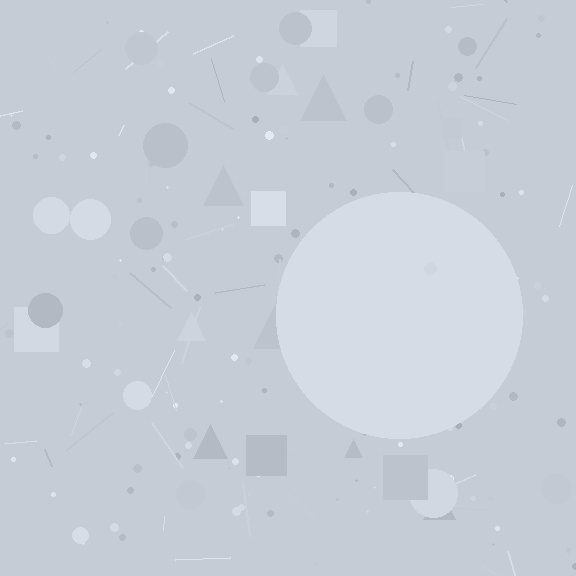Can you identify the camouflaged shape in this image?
The camouflaged shape is a circle.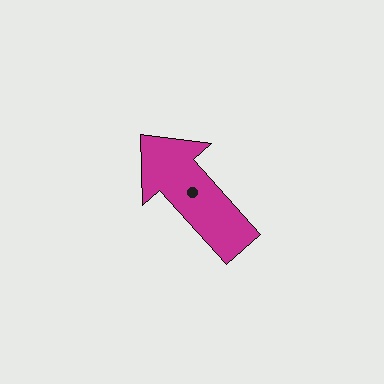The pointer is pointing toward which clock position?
Roughly 11 o'clock.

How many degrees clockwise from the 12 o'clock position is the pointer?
Approximately 318 degrees.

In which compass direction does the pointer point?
Northwest.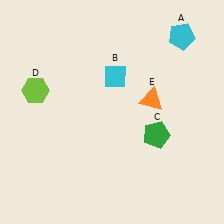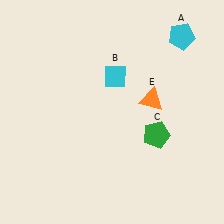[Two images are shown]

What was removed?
The lime hexagon (D) was removed in Image 2.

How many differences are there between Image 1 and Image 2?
There is 1 difference between the two images.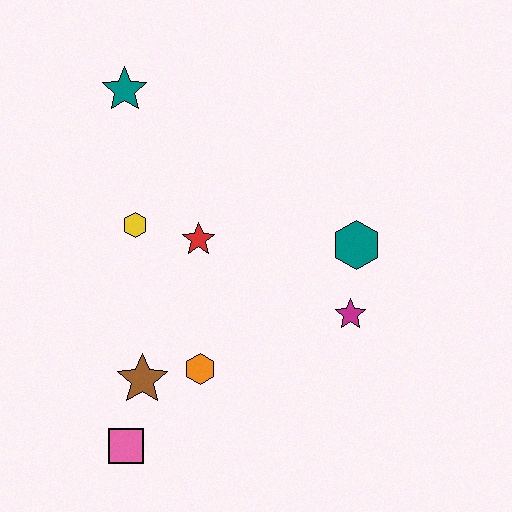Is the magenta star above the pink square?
Yes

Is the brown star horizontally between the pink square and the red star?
Yes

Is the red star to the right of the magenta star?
No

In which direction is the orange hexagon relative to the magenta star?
The orange hexagon is to the left of the magenta star.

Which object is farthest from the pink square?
The teal star is farthest from the pink square.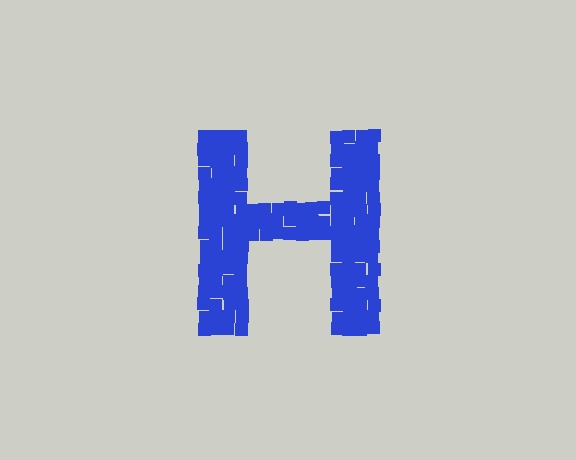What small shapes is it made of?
It is made of small squares.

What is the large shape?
The large shape is the letter H.